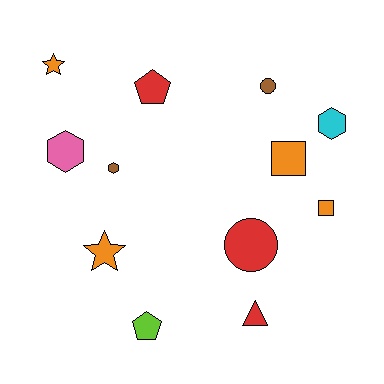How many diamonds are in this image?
There are no diamonds.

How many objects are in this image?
There are 12 objects.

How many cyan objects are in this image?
There is 1 cyan object.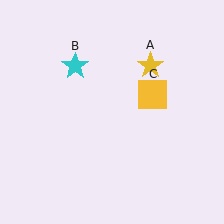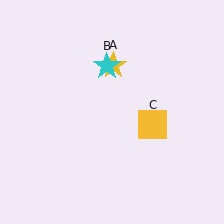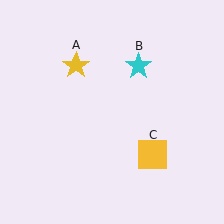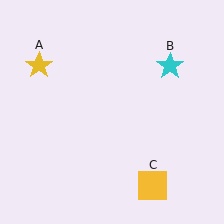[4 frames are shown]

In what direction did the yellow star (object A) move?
The yellow star (object A) moved left.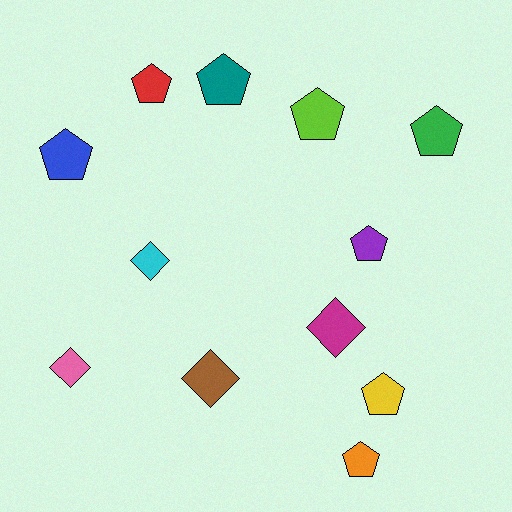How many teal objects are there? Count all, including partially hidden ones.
There is 1 teal object.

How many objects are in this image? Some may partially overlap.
There are 12 objects.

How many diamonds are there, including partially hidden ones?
There are 4 diamonds.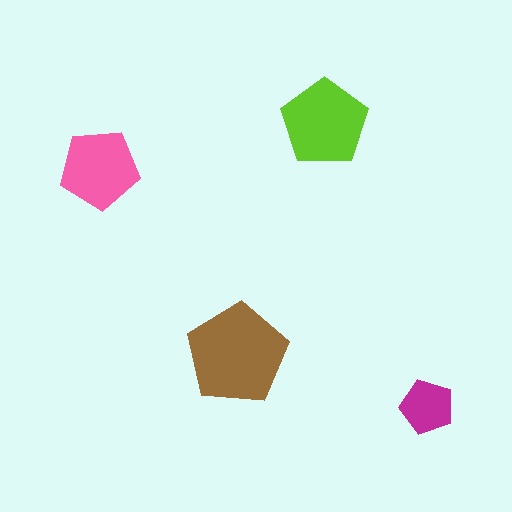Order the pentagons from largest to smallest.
the brown one, the lime one, the pink one, the magenta one.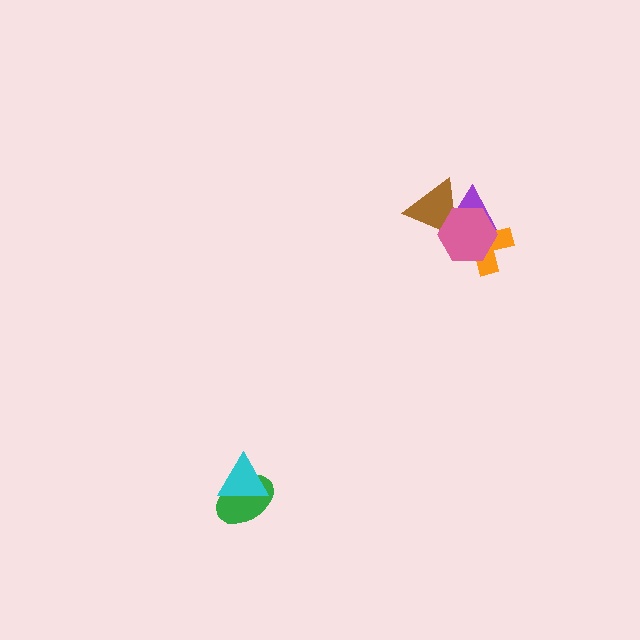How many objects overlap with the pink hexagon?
3 objects overlap with the pink hexagon.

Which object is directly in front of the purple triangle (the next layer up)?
The orange cross is directly in front of the purple triangle.